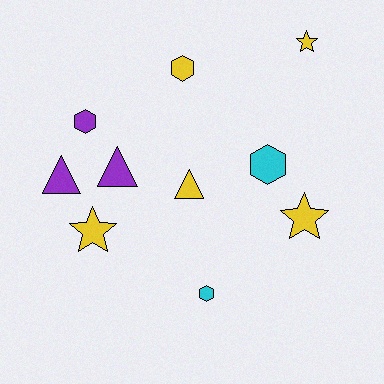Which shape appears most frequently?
Hexagon, with 4 objects.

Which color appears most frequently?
Yellow, with 5 objects.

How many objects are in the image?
There are 10 objects.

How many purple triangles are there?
There are 2 purple triangles.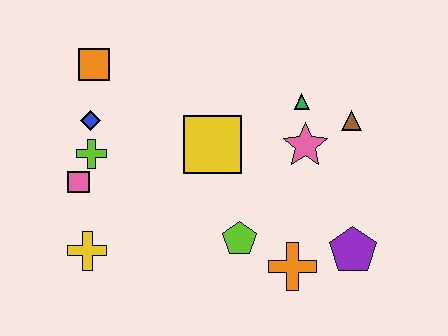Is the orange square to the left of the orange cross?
Yes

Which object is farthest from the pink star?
The yellow cross is farthest from the pink star.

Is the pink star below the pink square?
No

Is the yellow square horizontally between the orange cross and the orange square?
Yes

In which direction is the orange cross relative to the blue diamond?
The orange cross is to the right of the blue diamond.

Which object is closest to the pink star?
The green triangle is closest to the pink star.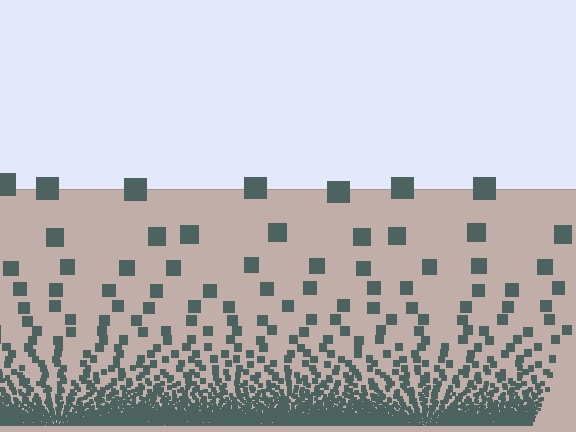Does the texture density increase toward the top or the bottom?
Density increases toward the bottom.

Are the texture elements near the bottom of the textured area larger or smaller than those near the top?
Smaller. The gradient is inverted — elements near the bottom are smaller and denser.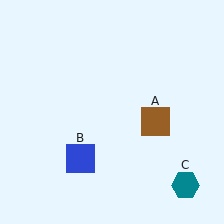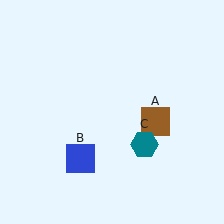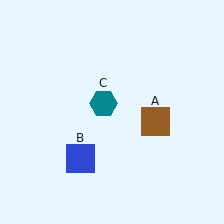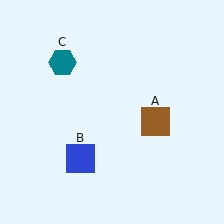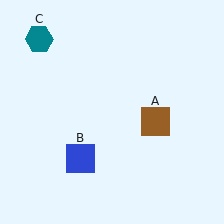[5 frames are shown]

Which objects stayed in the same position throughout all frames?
Brown square (object A) and blue square (object B) remained stationary.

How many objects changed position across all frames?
1 object changed position: teal hexagon (object C).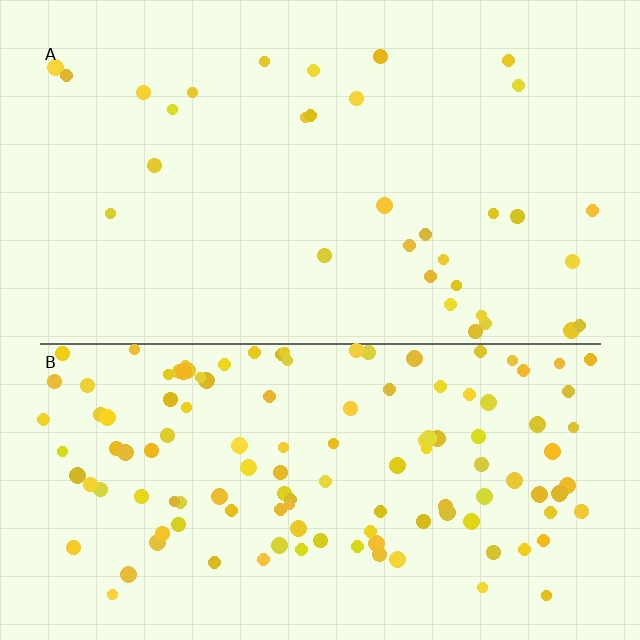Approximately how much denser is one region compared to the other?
Approximately 3.8× — region B over region A.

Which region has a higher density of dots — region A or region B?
B (the bottom).